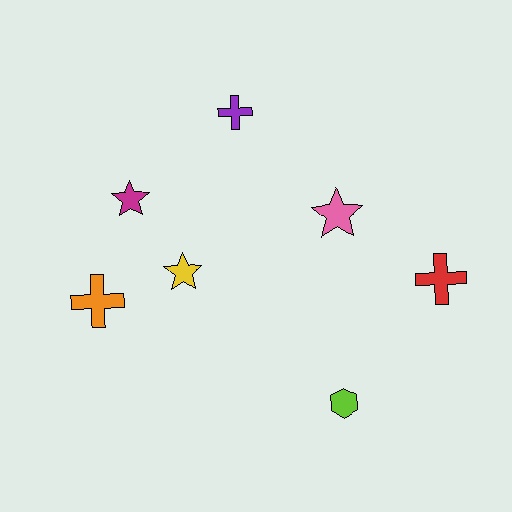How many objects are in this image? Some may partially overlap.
There are 7 objects.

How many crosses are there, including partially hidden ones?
There are 3 crosses.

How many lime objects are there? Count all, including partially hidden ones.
There is 1 lime object.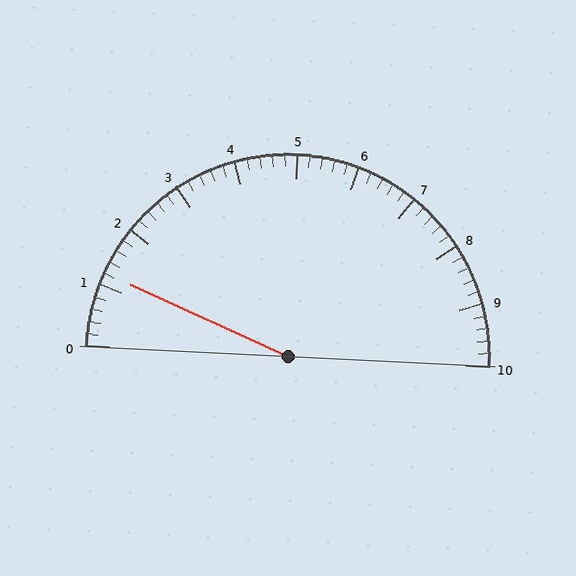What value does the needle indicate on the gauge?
The needle indicates approximately 1.2.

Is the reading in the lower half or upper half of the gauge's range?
The reading is in the lower half of the range (0 to 10).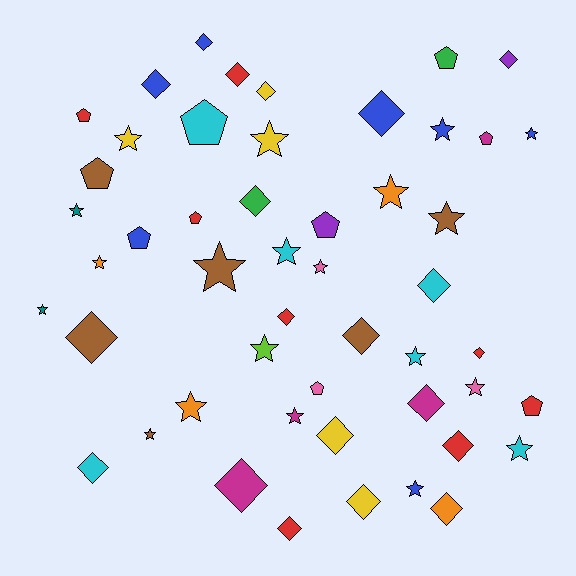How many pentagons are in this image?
There are 10 pentagons.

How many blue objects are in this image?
There are 7 blue objects.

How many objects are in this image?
There are 50 objects.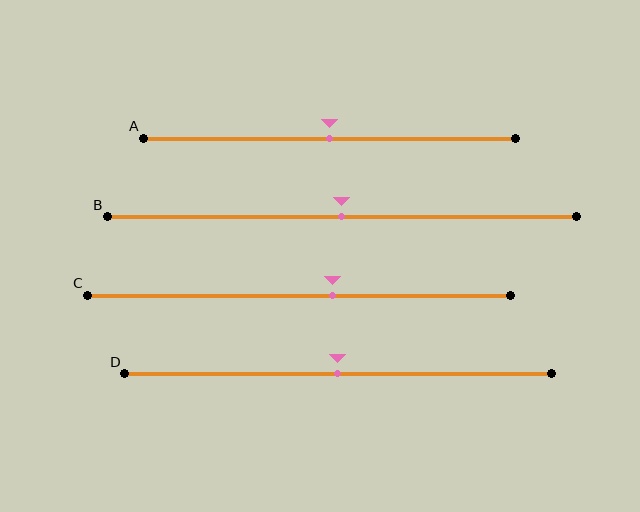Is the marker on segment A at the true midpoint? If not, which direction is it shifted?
Yes, the marker on segment A is at the true midpoint.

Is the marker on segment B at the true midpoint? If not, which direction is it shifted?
Yes, the marker on segment B is at the true midpoint.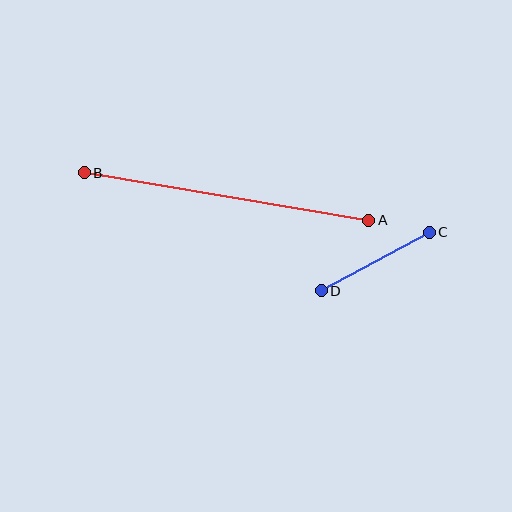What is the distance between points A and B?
The distance is approximately 289 pixels.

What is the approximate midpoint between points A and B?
The midpoint is at approximately (226, 197) pixels.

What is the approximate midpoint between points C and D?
The midpoint is at approximately (375, 262) pixels.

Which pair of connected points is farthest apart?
Points A and B are farthest apart.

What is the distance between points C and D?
The distance is approximately 123 pixels.